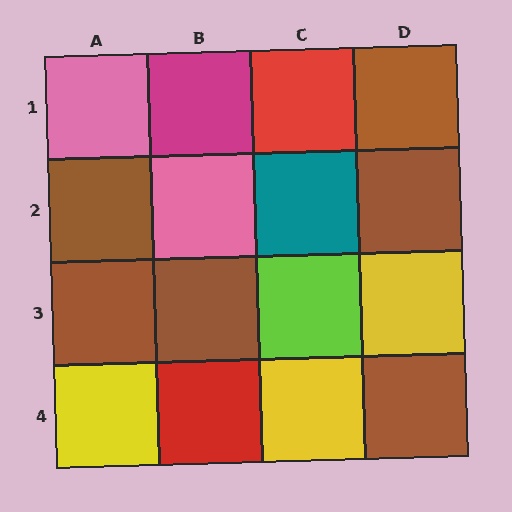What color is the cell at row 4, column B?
Red.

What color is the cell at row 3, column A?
Brown.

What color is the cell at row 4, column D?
Brown.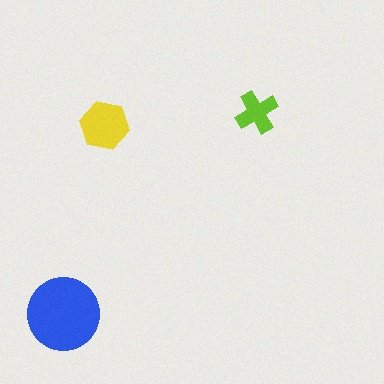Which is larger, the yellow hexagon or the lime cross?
The yellow hexagon.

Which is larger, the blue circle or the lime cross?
The blue circle.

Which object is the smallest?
The lime cross.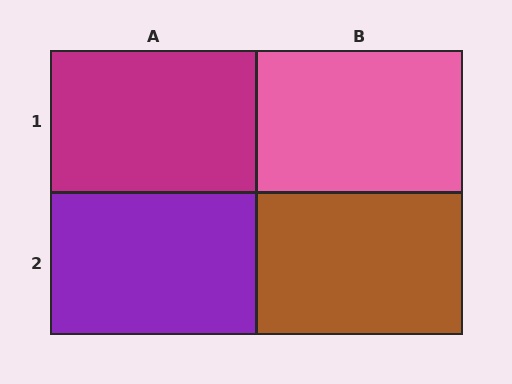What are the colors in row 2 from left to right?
Purple, brown.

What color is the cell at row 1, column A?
Magenta.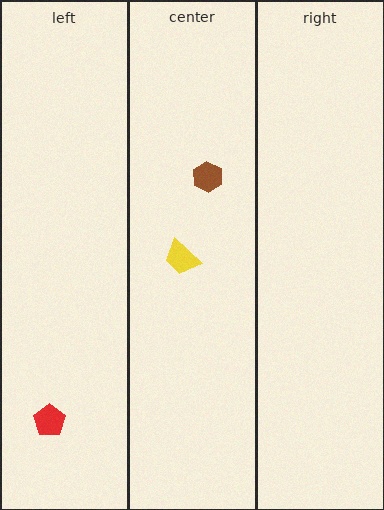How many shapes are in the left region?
1.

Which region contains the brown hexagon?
The center region.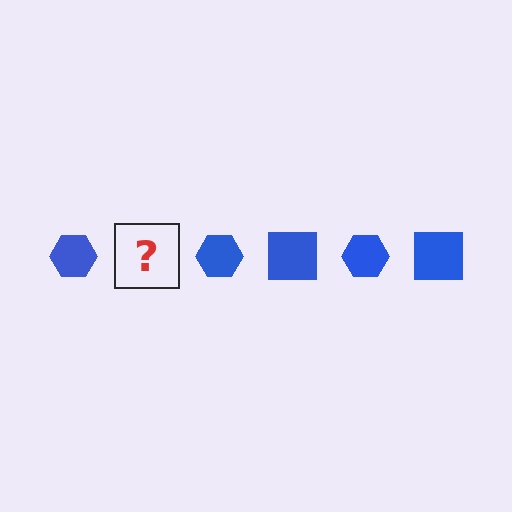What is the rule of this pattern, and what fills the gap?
The rule is that the pattern cycles through hexagon, square shapes in blue. The gap should be filled with a blue square.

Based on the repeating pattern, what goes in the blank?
The blank should be a blue square.